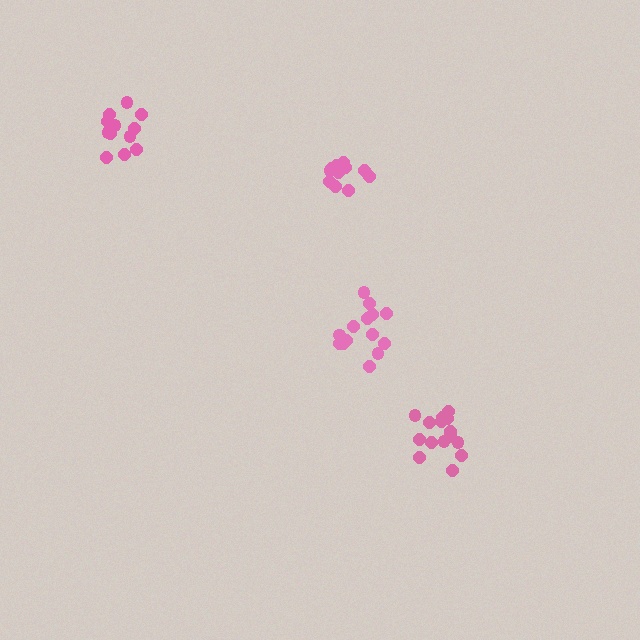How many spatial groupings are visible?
There are 4 spatial groupings.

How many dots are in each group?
Group 1: 11 dots, Group 2: 15 dots, Group 3: 14 dots, Group 4: 12 dots (52 total).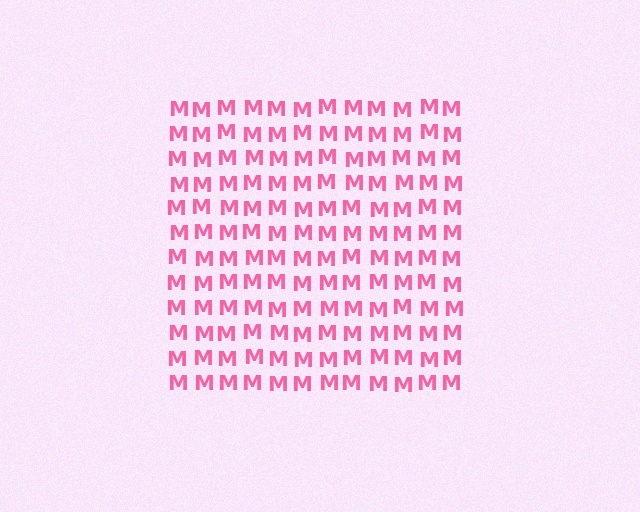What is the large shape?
The large shape is a square.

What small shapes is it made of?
It is made of small letter M's.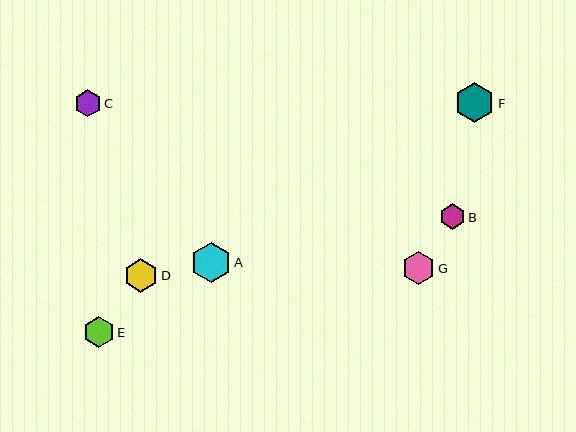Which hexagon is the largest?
Hexagon A is the largest with a size of approximately 40 pixels.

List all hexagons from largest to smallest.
From largest to smallest: A, F, D, G, E, C, B.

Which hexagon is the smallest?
Hexagon B is the smallest with a size of approximately 25 pixels.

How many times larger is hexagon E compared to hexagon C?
Hexagon E is approximately 1.1 times the size of hexagon C.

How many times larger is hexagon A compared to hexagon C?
Hexagon A is approximately 1.5 times the size of hexagon C.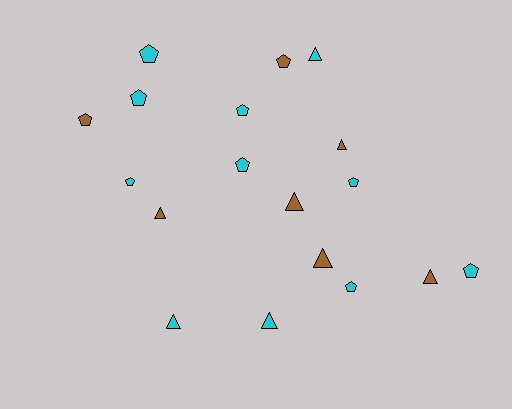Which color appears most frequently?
Cyan, with 11 objects.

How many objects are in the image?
There are 18 objects.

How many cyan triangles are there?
There are 3 cyan triangles.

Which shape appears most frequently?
Pentagon, with 10 objects.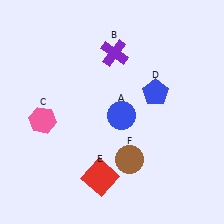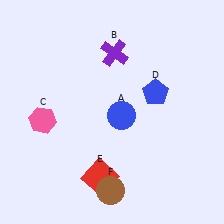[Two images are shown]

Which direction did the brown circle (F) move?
The brown circle (F) moved down.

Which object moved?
The brown circle (F) moved down.